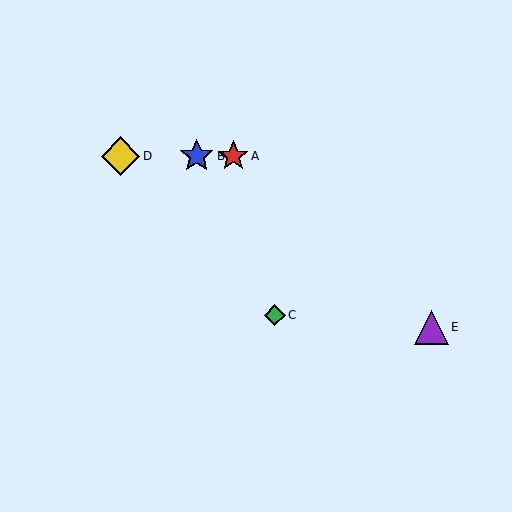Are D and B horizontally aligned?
Yes, both are at y≈156.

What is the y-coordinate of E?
Object E is at y≈327.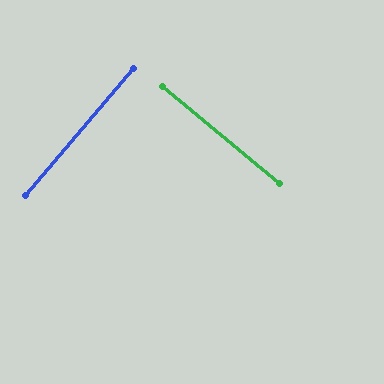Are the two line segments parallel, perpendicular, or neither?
Perpendicular — they meet at approximately 89°.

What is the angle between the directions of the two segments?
Approximately 89 degrees.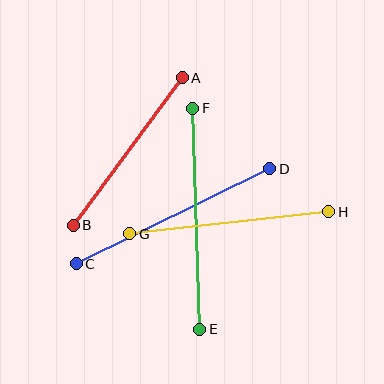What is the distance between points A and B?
The distance is approximately 183 pixels.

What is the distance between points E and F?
The distance is approximately 221 pixels.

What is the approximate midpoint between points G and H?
The midpoint is at approximately (229, 223) pixels.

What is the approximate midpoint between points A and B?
The midpoint is at approximately (128, 152) pixels.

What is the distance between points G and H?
The distance is approximately 200 pixels.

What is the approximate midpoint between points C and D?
The midpoint is at approximately (173, 216) pixels.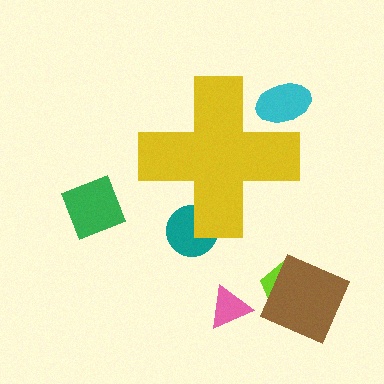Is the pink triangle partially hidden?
No, the pink triangle is fully visible.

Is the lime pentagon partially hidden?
No, the lime pentagon is fully visible.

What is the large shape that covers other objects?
A yellow cross.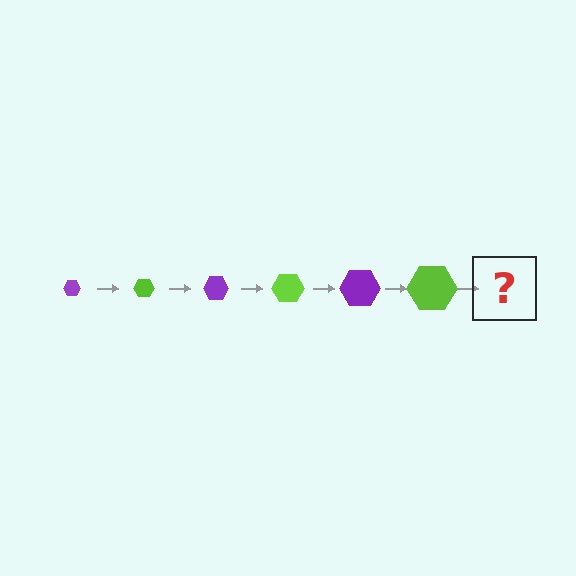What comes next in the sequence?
The next element should be a purple hexagon, larger than the previous one.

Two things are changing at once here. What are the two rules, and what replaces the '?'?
The two rules are that the hexagon grows larger each step and the color cycles through purple and lime. The '?' should be a purple hexagon, larger than the previous one.